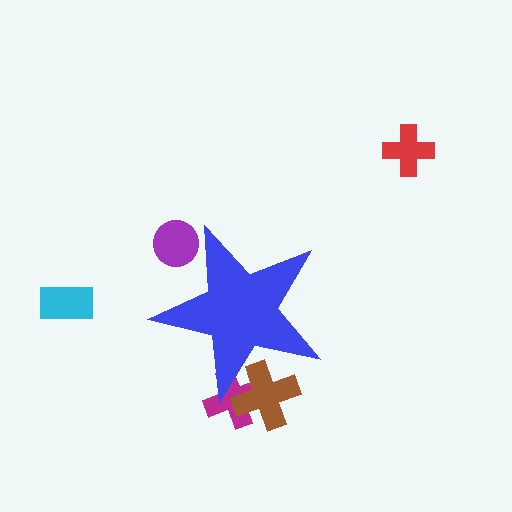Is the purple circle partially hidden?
Yes, the purple circle is partially hidden behind the blue star.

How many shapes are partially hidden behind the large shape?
3 shapes are partially hidden.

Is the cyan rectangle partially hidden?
No, the cyan rectangle is fully visible.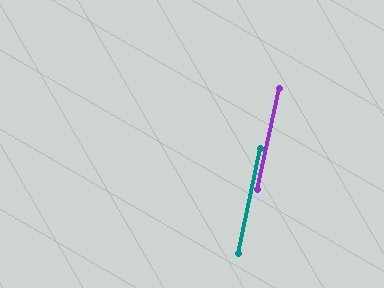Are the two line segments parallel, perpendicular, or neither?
Parallel — their directions differ by only 0.6°.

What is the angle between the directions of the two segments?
Approximately 1 degree.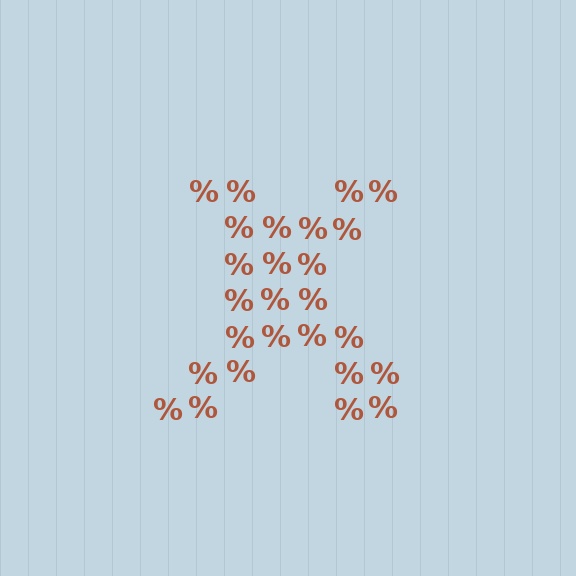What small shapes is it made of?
It is made of small percent signs.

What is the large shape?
The large shape is the letter X.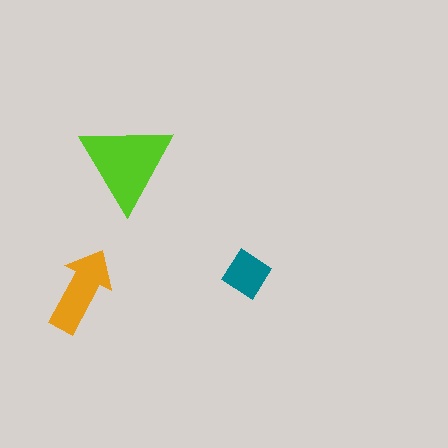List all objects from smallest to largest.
The teal diamond, the orange arrow, the lime triangle.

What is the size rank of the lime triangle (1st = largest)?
1st.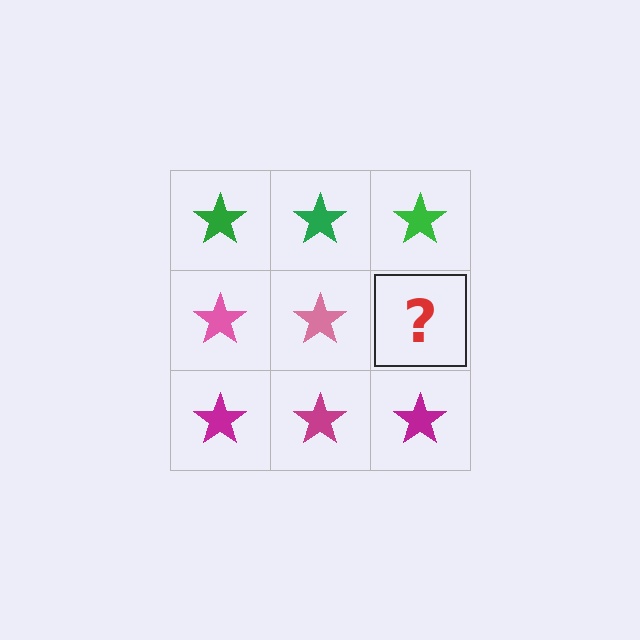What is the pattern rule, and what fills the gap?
The rule is that each row has a consistent color. The gap should be filled with a pink star.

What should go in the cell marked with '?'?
The missing cell should contain a pink star.